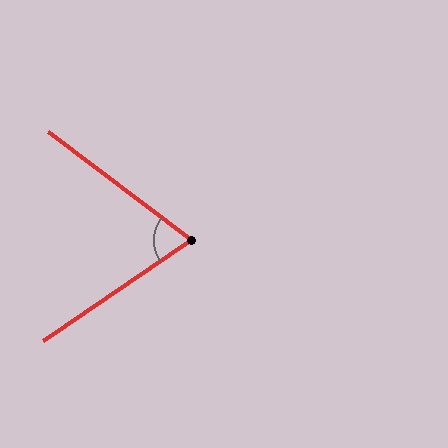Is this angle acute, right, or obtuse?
It is acute.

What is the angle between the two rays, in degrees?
Approximately 71 degrees.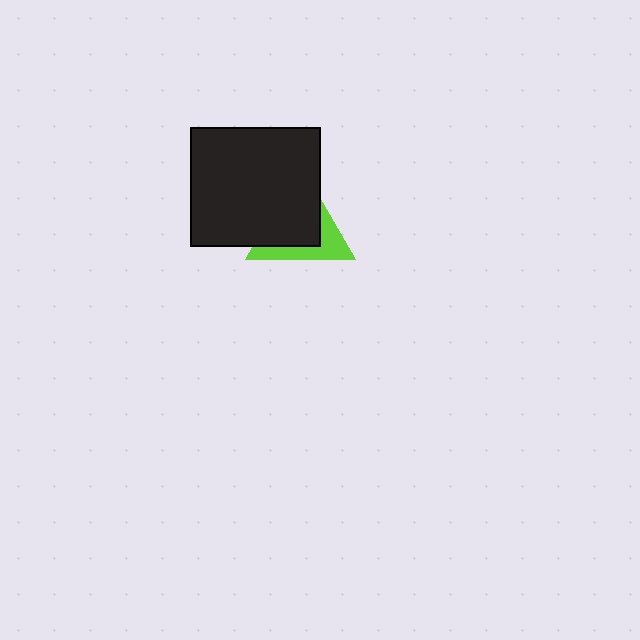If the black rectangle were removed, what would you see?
You would see the complete lime triangle.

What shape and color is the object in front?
The object in front is a black rectangle.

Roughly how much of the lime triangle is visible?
A small part of it is visible (roughly 36%).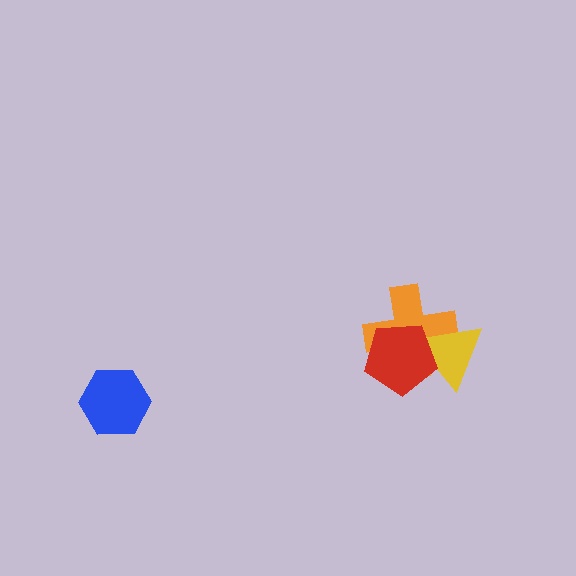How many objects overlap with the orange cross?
2 objects overlap with the orange cross.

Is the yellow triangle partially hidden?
Yes, it is partially covered by another shape.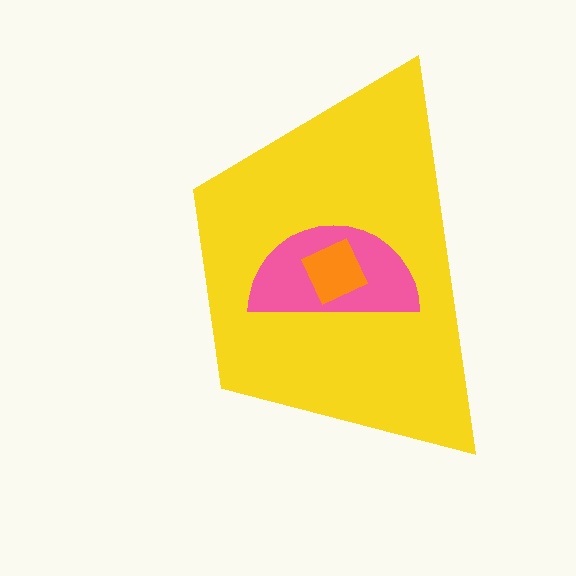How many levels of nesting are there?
3.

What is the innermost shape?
The orange diamond.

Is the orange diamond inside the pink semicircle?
Yes.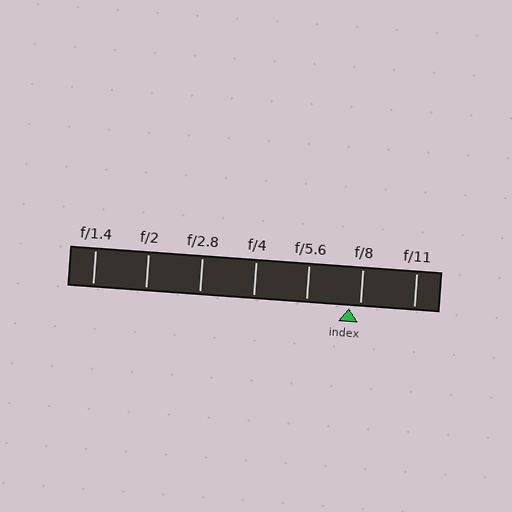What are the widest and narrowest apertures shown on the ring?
The widest aperture shown is f/1.4 and the narrowest is f/11.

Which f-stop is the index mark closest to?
The index mark is closest to f/8.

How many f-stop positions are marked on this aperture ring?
There are 7 f-stop positions marked.